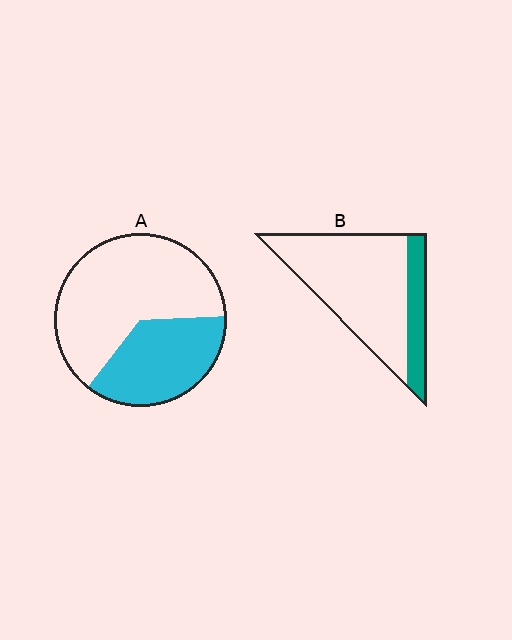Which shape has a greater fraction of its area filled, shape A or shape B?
Shape A.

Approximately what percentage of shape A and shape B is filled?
A is approximately 35% and B is approximately 20%.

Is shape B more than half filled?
No.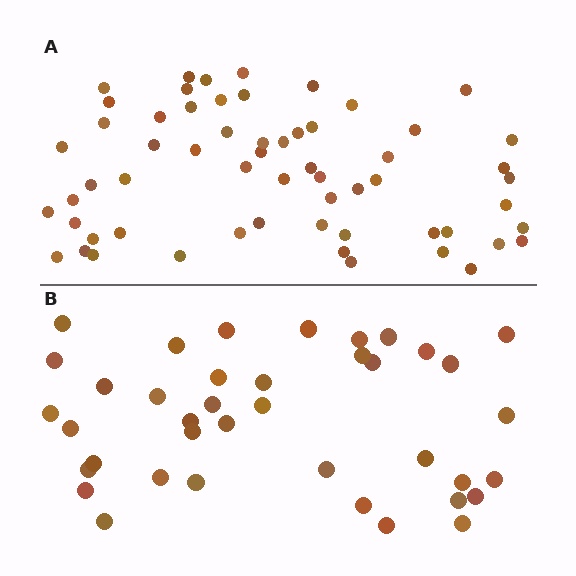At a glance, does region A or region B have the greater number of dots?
Region A (the top region) has more dots.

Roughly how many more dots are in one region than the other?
Region A has approximately 20 more dots than region B.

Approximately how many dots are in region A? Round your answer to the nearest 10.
About 60 dots.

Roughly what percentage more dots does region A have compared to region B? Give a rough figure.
About 55% more.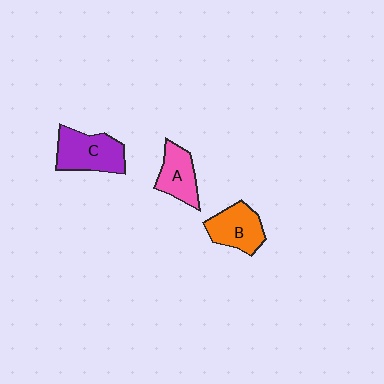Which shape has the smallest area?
Shape A (pink).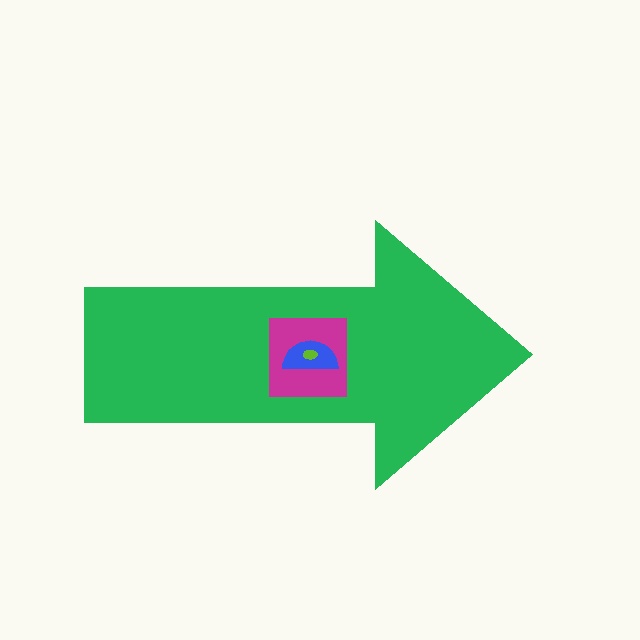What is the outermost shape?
The green arrow.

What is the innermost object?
The lime ellipse.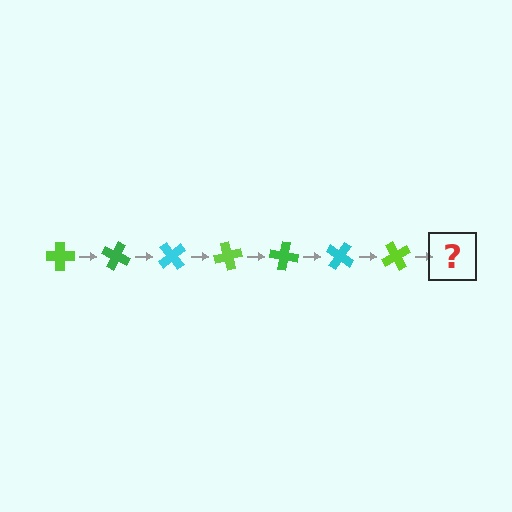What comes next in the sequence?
The next element should be a green cross, rotated 175 degrees from the start.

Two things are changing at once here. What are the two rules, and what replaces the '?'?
The two rules are that it rotates 25 degrees each step and the color cycles through lime, green, and cyan. The '?' should be a green cross, rotated 175 degrees from the start.